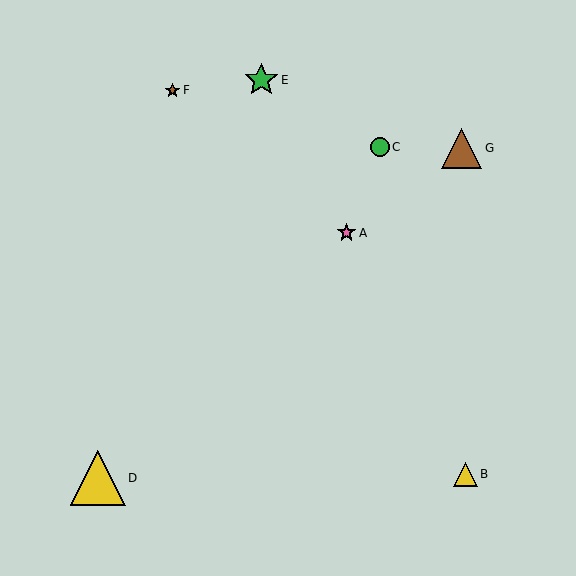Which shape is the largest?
The yellow triangle (labeled D) is the largest.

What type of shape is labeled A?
Shape A is a pink star.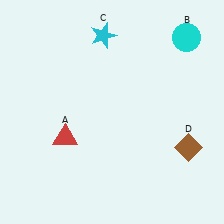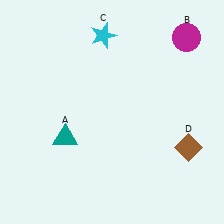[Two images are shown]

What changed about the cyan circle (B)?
In Image 1, B is cyan. In Image 2, it changed to magenta.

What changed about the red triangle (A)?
In Image 1, A is red. In Image 2, it changed to teal.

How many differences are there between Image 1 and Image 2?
There are 2 differences between the two images.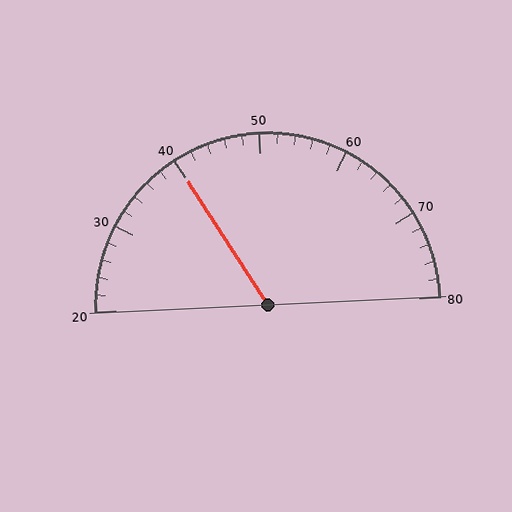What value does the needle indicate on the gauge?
The needle indicates approximately 40.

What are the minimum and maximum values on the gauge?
The gauge ranges from 20 to 80.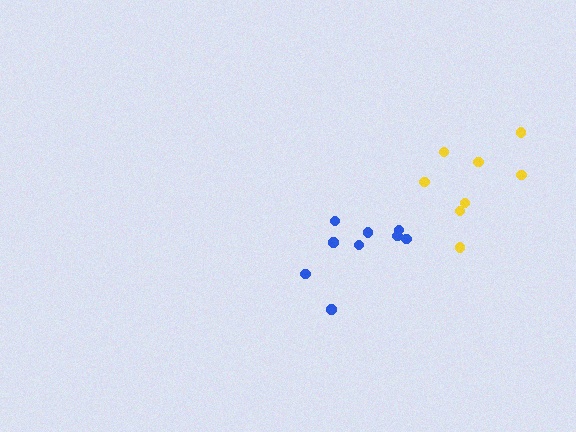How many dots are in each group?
Group 1: 9 dots, Group 2: 8 dots (17 total).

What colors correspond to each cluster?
The clusters are colored: blue, yellow.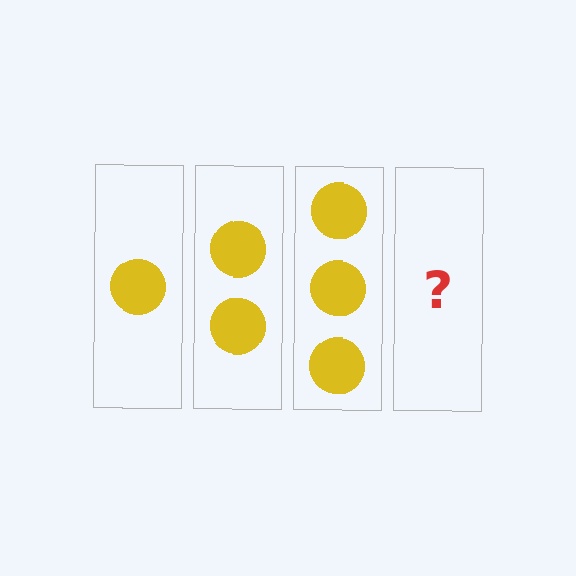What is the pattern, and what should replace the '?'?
The pattern is that each step adds one more circle. The '?' should be 4 circles.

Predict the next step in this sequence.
The next step is 4 circles.